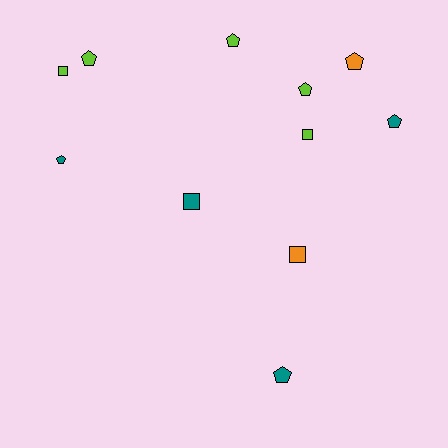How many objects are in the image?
There are 11 objects.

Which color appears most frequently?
Lime, with 5 objects.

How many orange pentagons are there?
There is 1 orange pentagon.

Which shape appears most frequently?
Pentagon, with 7 objects.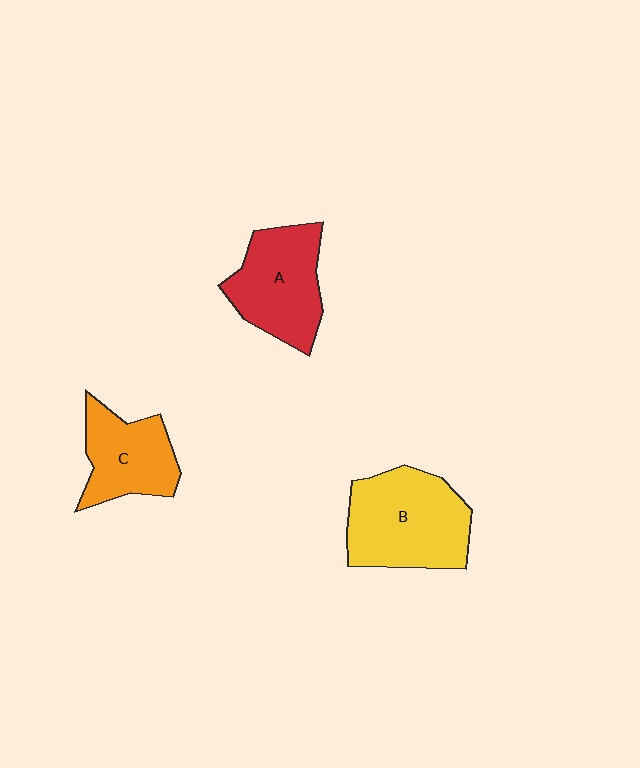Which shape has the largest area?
Shape B (yellow).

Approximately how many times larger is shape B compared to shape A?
Approximately 1.2 times.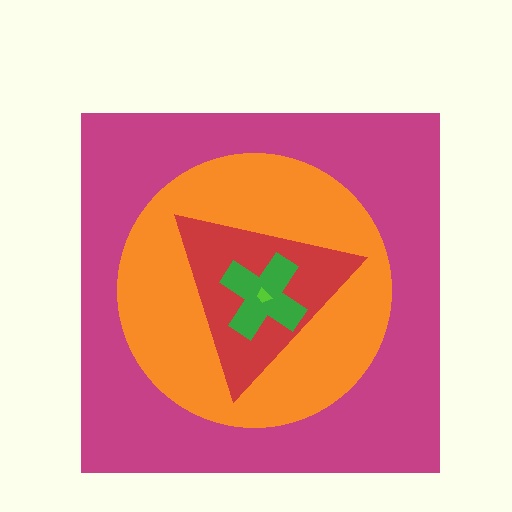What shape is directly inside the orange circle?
The red triangle.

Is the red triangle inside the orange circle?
Yes.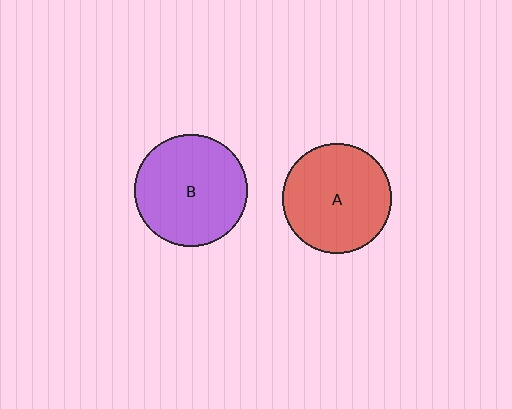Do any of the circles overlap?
No, none of the circles overlap.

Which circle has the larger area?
Circle B (purple).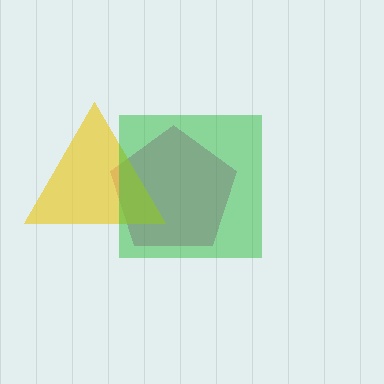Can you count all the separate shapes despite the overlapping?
Yes, there are 3 separate shapes.